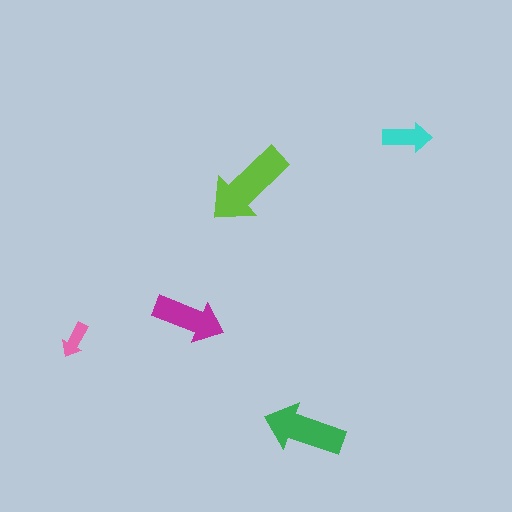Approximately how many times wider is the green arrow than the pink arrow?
About 2 times wider.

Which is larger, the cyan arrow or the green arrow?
The green one.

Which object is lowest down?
The green arrow is bottommost.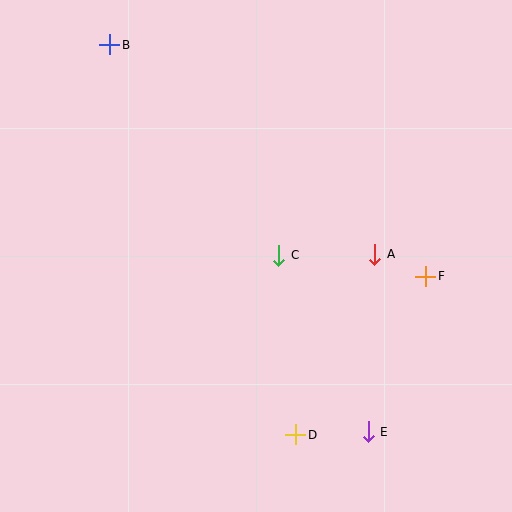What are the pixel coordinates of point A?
Point A is at (375, 254).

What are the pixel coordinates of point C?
Point C is at (279, 255).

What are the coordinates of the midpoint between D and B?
The midpoint between D and B is at (203, 240).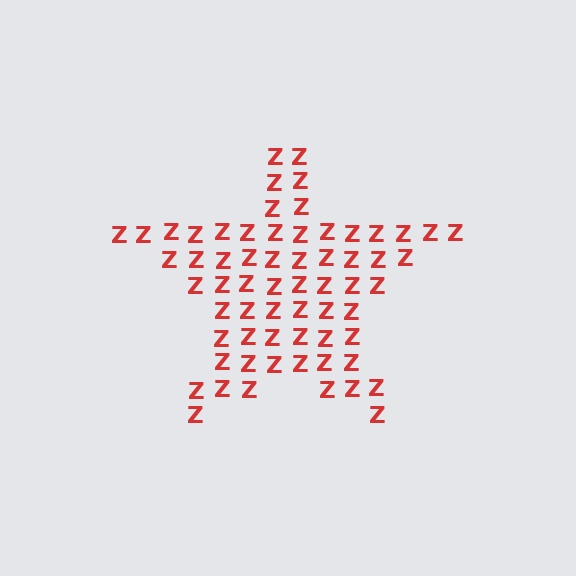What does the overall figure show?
The overall figure shows a star.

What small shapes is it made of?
It is made of small letter Z's.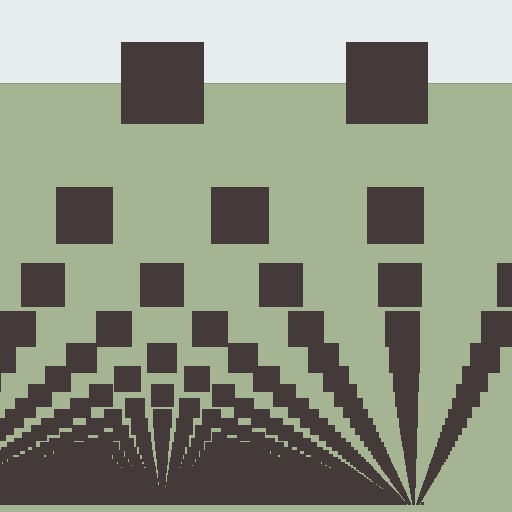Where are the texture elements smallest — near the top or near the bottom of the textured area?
Near the bottom.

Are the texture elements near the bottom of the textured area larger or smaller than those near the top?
Smaller. The gradient is inverted — elements near the bottom are smaller and denser.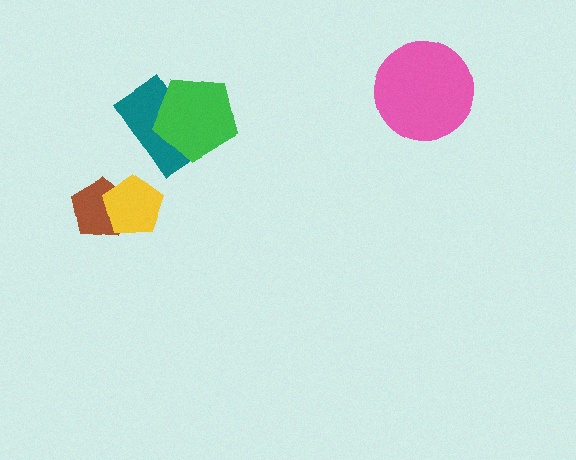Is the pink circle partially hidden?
No, no other shape covers it.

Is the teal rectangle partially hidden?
Yes, it is partially covered by another shape.